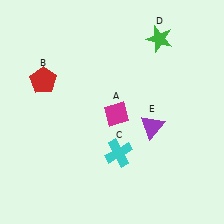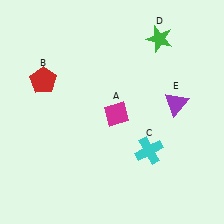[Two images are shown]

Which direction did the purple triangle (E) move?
The purple triangle (E) moved right.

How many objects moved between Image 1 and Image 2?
2 objects moved between the two images.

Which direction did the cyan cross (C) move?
The cyan cross (C) moved right.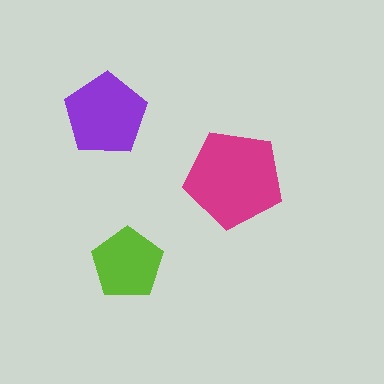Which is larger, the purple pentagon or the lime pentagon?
The purple one.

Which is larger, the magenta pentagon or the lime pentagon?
The magenta one.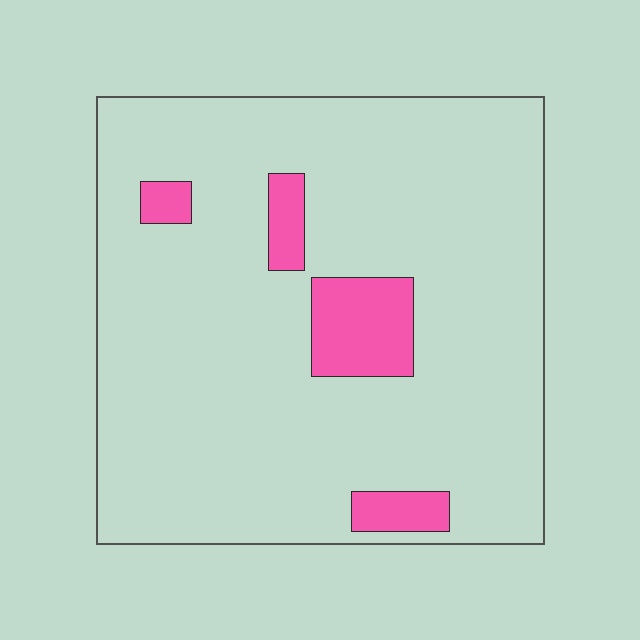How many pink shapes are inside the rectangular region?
4.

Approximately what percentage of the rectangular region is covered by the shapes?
Approximately 10%.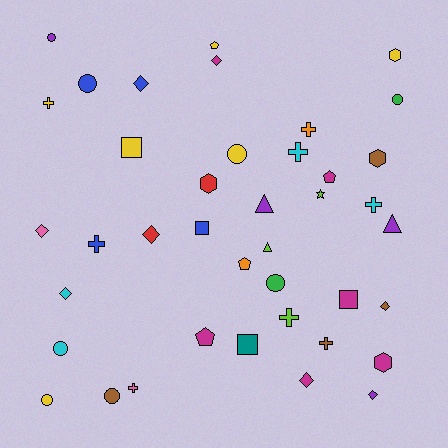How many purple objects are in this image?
There are 4 purple objects.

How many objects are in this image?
There are 40 objects.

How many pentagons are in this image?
There are 4 pentagons.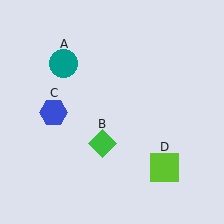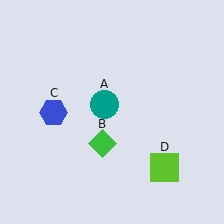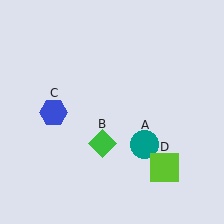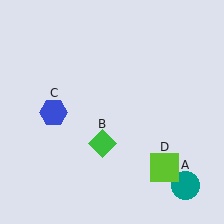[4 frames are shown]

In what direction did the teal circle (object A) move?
The teal circle (object A) moved down and to the right.